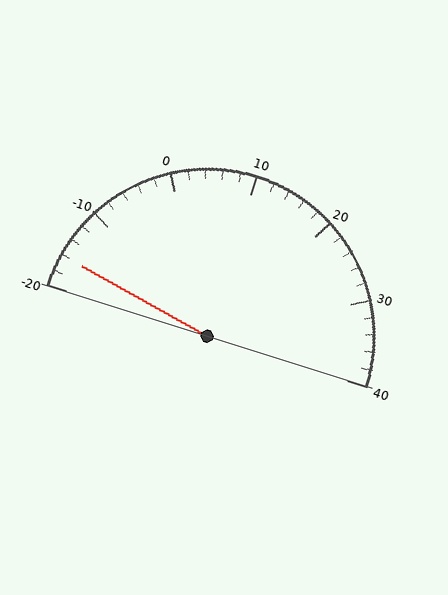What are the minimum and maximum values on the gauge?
The gauge ranges from -20 to 40.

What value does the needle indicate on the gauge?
The needle indicates approximately -16.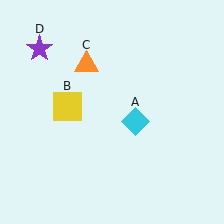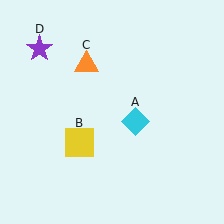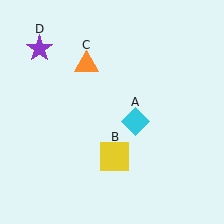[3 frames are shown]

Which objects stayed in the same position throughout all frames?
Cyan diamond (object A) and orange triangle (object C) and purple star (object D) remained stationary.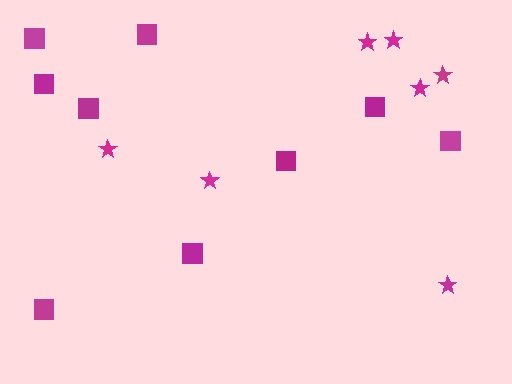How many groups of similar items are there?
There are 2 groups: one group of squares (9) and one group of stars (7).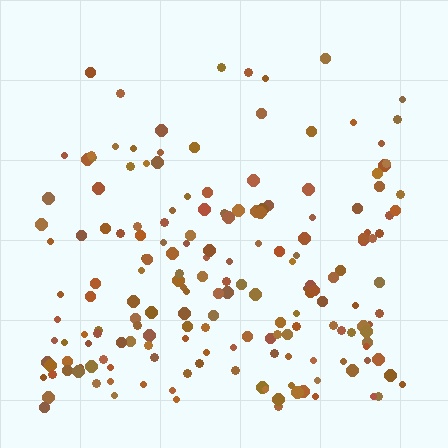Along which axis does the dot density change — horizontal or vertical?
Vertical.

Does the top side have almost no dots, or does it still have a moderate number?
Still a moderate number, just noticeably fewer than the bottom.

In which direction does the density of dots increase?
From top to bottom, with the bottom side densest.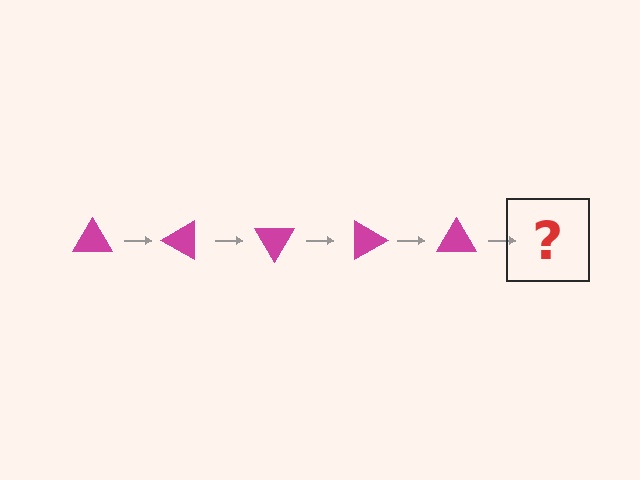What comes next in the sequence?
The next element should be a magenta triangle rotated 150 degrees.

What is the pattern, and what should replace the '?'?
The pattern is that the triangle rotates 30 degrees each step. The '?' should be a magenta triangle rotated 150 degrees.